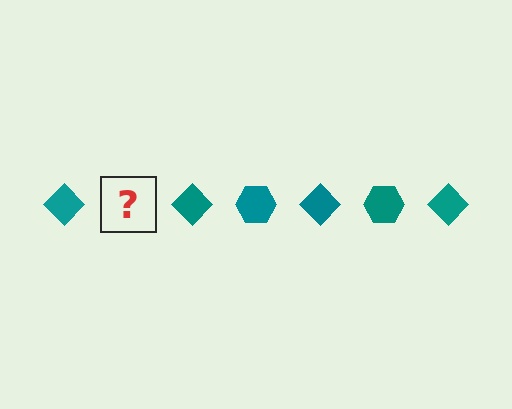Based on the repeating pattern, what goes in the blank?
The blank should be a teal hexagon.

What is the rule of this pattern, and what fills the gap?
The rule is that the pattern cycles through diamond, hexagon shapes in teal. The gap should be filled with a teal hexagon.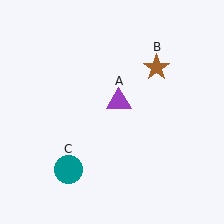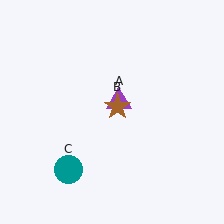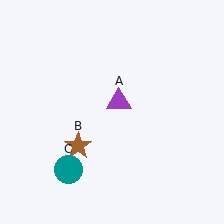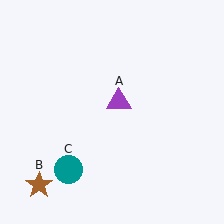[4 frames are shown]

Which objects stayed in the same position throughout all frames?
Purple triangle (object A) and teal circle (object C) remained stationary.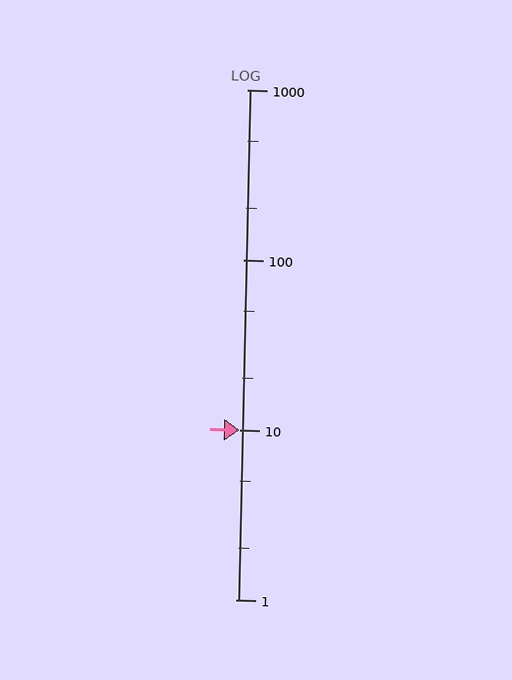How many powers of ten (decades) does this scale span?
The scale spans 3 decades, from 1 to 1000.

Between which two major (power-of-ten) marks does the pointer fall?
The pointer is between 10 and 100.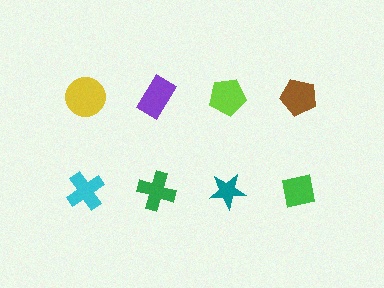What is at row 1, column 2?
A purple rectangle.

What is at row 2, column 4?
A green square.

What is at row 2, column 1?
A cyan cross.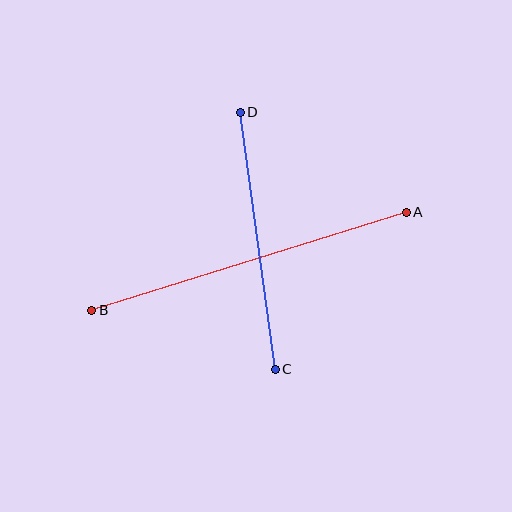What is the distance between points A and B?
The distance is approximately 329 pixels.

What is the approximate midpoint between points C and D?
The midpoint is at approximately (258, 241) pixels.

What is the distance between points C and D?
The distance is approximately 260 pixels.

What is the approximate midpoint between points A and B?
The midpoint is at approximately (249, 261) pixels.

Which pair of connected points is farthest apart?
Points A and B are farthest apart.